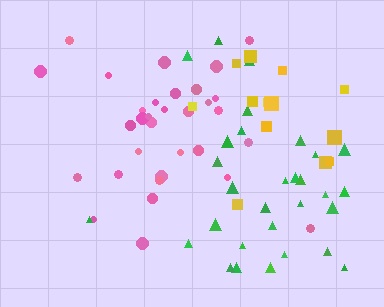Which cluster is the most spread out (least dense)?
Green.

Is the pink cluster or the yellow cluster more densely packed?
Pink.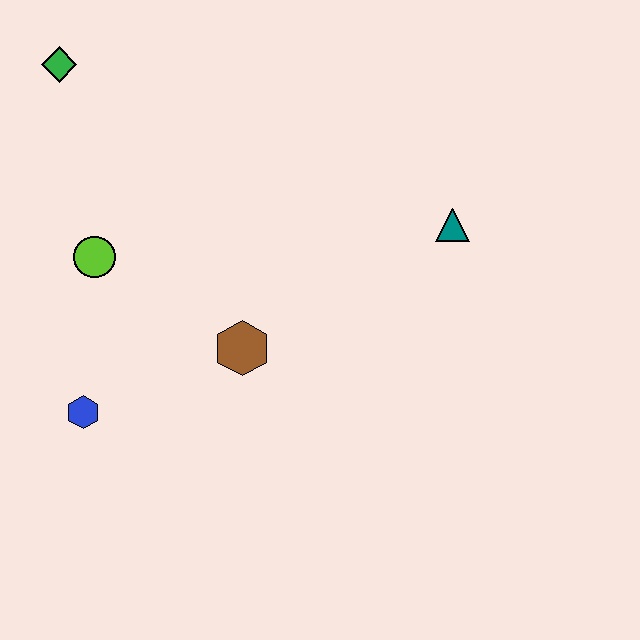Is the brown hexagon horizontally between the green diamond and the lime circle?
No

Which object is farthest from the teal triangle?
The green diamond is farthest from the teal triangle.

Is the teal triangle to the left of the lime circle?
No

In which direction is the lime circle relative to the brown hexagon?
The lime circle is to the left of the brown hexagon.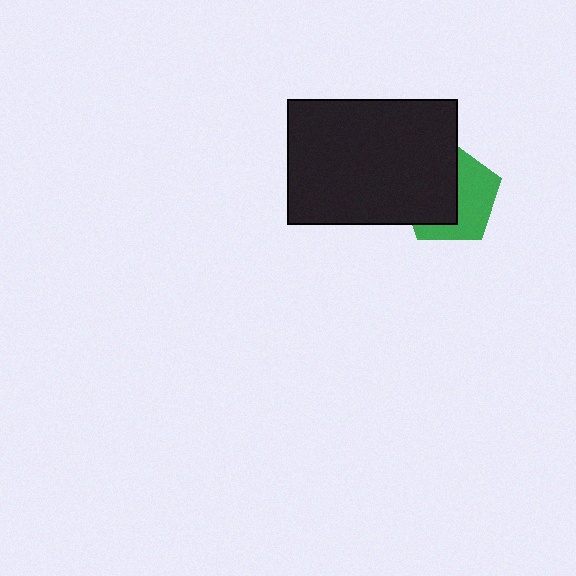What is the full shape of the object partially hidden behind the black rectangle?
The partially hidden object is a green pentagon.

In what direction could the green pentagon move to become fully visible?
The green pentagon could move right. That would shift it out from behind the black rectangle entirely.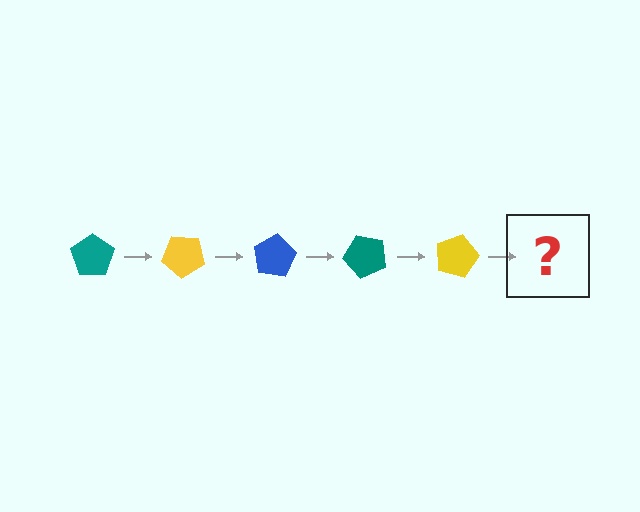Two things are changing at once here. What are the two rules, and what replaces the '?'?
The two rules are that it rotates 40 degrees each step and the color cycles through teal, yellow, and blue. The '?' should be a blue pentagon, rotated 200 degrees from the start.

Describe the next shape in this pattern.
It should be a blue pentagon, rotated 200 degrees from the start.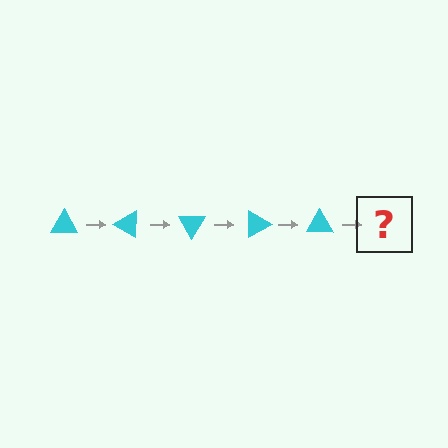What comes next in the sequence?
The next element should be a cyan triangle rotated 150 degrees.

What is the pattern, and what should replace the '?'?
The pattern is that the triangle rotates 30 degrees each step. The '?' should be a cyan triangle rotated 150 degrees.